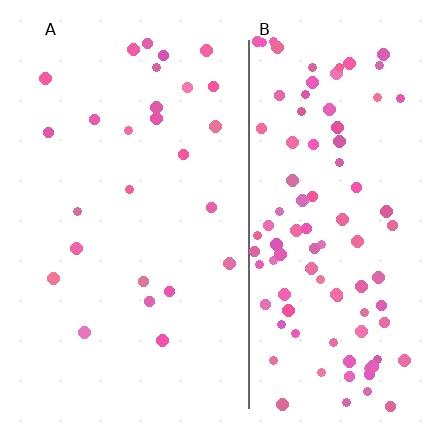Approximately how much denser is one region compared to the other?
Approximately 3.7× — region B over region A.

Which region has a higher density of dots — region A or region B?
B (the right).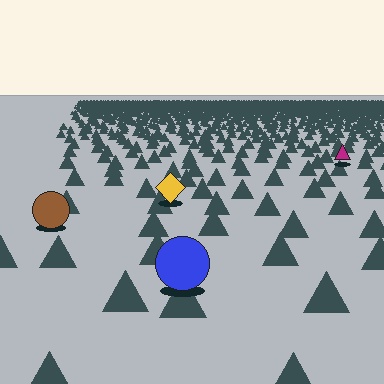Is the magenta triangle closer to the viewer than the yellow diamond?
No. The yellow diamond is closer — you can tell from the texture gradient: the ground texture is coarser near it.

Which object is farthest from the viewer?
The magenta triangle is farthest from the viewer. It appears smaller and the ground texture around it is denser.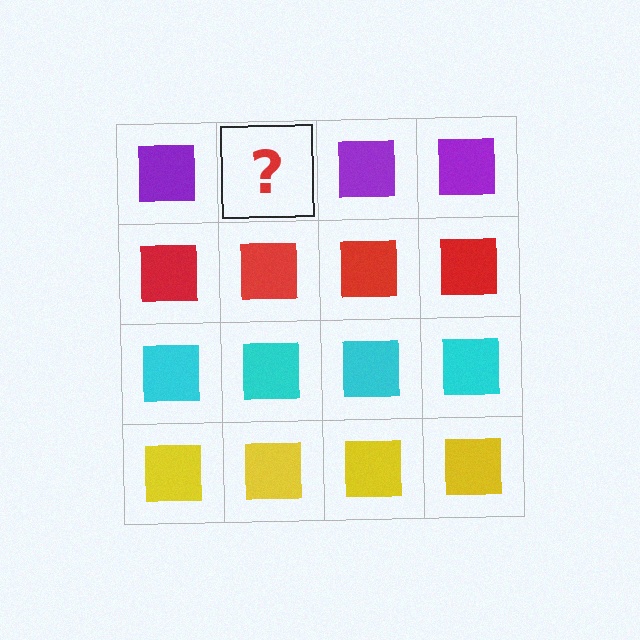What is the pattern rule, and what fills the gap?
The rule is that each row has a consistent color. The gap should be filled with a purple square.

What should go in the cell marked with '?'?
The missing cell should contain a purple square.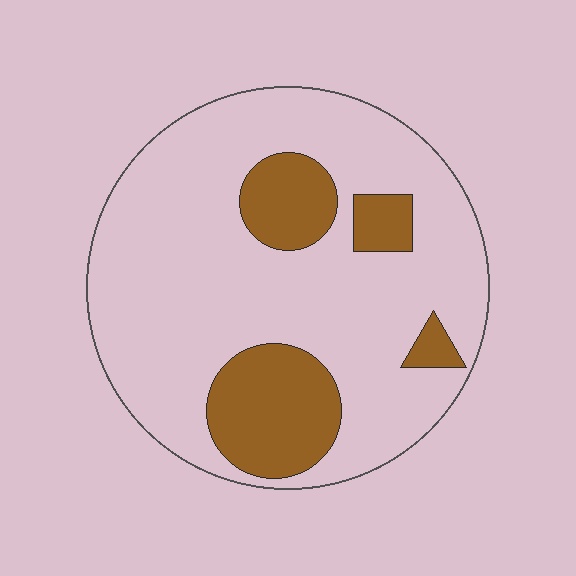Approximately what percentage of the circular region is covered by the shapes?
Approximately 20%.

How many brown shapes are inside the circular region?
4.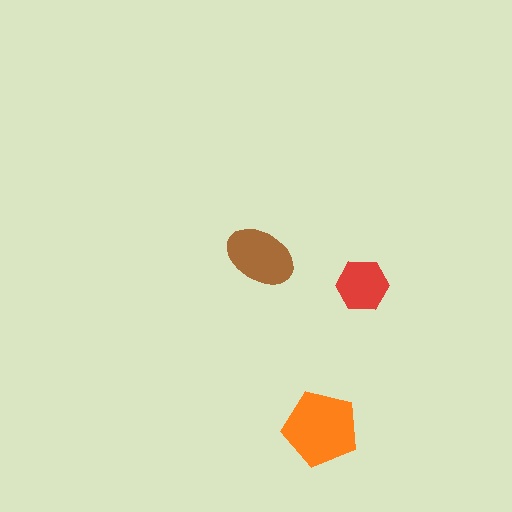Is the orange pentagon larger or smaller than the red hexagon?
Larger.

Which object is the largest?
The orange pentagon.